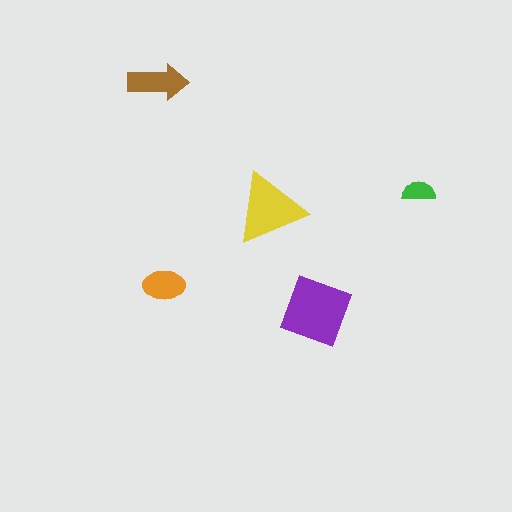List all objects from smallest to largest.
The green semicircle, the orange ellipse, the brown arrow, the yellow triangle, the purple diamond.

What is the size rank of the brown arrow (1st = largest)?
3rd.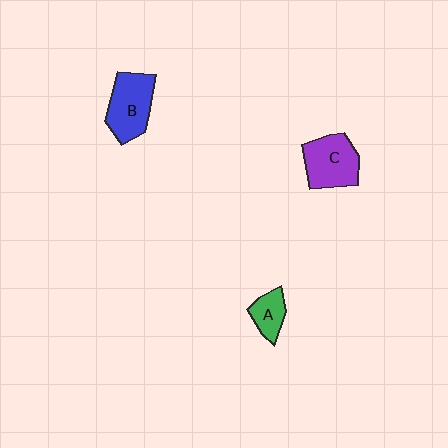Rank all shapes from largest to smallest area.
From largest to smallest: B (blue), C (purple), A (green).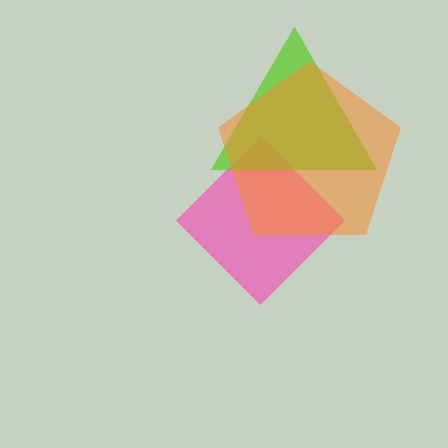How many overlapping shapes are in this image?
There are 3 overlapping shapes in the image.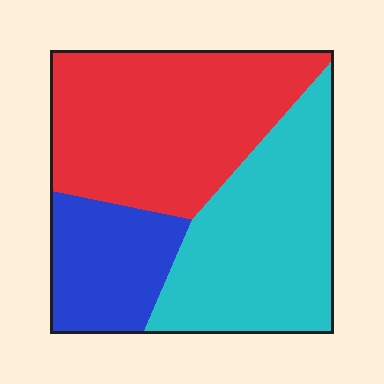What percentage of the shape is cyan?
Cyan takes up about three eighths (3/8) of the shape.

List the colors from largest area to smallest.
From largest to smallest: red, cyan, blue.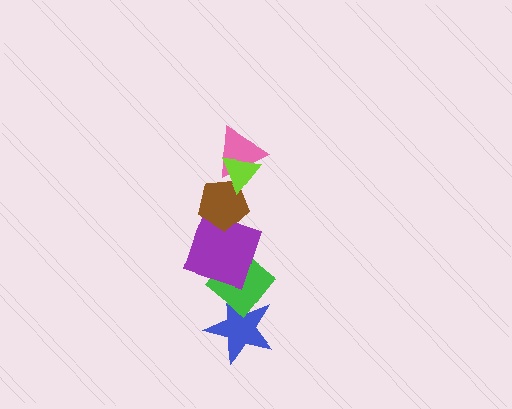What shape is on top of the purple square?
The brown pentagon is on top of the purple square.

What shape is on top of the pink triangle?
The lime triangle is on top of the pink triangle.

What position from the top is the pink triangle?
The pink triangle is 2nd from the top.